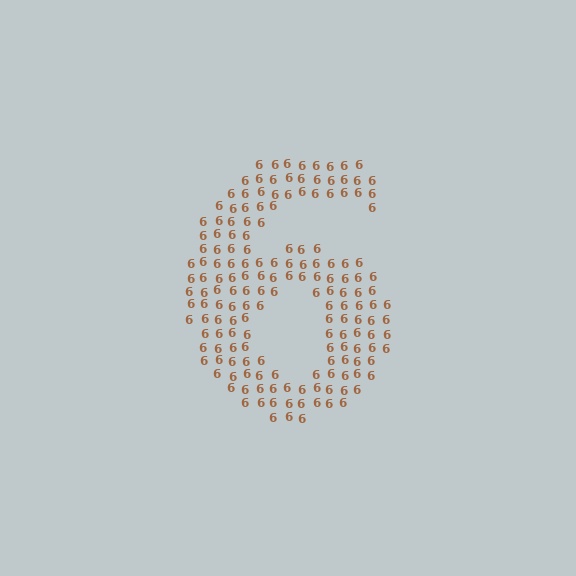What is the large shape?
The large shape is the digit 6.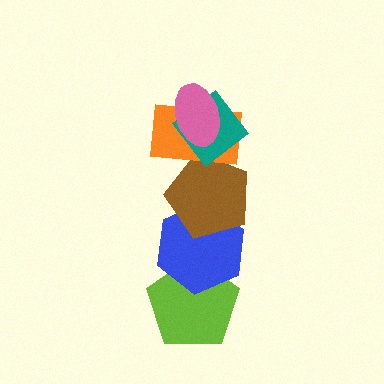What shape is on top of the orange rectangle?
The teal diamond is on top of the orange rectangle.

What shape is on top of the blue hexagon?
The brown pentagon is on top of the blue hexagon.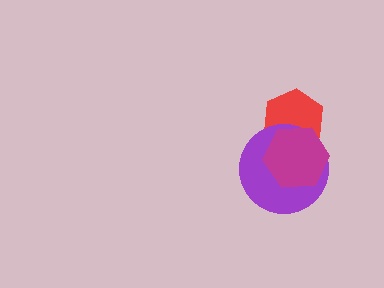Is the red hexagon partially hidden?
Yes, it is partially covered by another shape.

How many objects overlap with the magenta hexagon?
2 objects overlap with the magenta hexagon.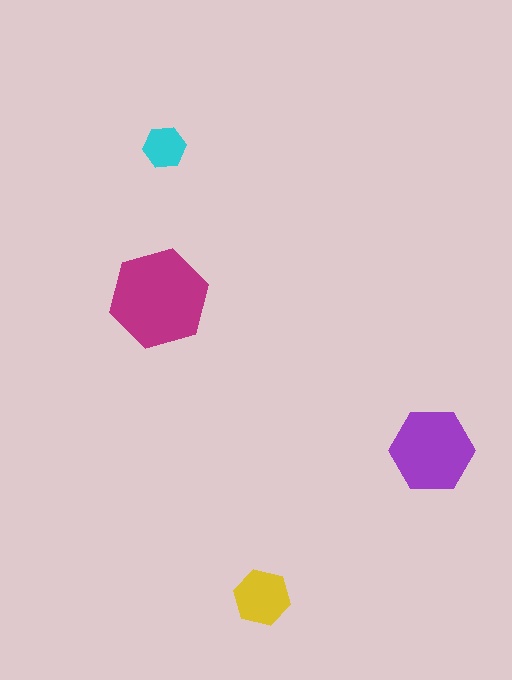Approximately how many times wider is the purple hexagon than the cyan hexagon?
About 2 times wider.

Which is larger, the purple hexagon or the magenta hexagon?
The magenta one.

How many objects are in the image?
There are 4 objects in the image.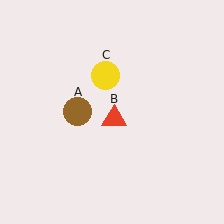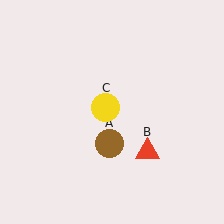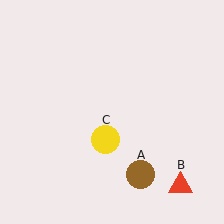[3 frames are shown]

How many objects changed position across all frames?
3 objects changed position: brown circle (object A), red triangle (object B), yellow circle (object C).